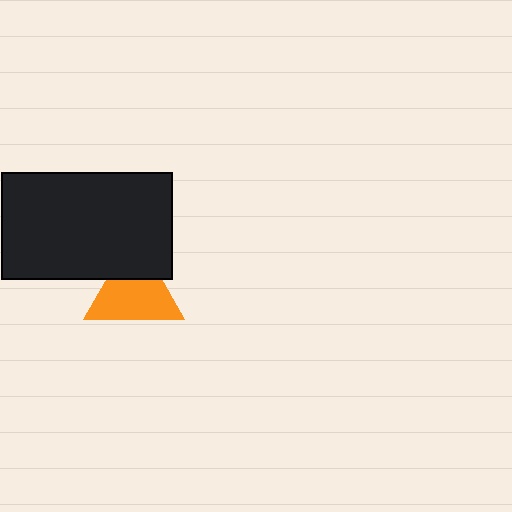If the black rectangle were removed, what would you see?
You would see the complete orange triangle.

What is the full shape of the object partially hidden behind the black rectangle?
The partially hidden object is an orange triangle.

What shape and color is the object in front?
The object in front is a black rectangle.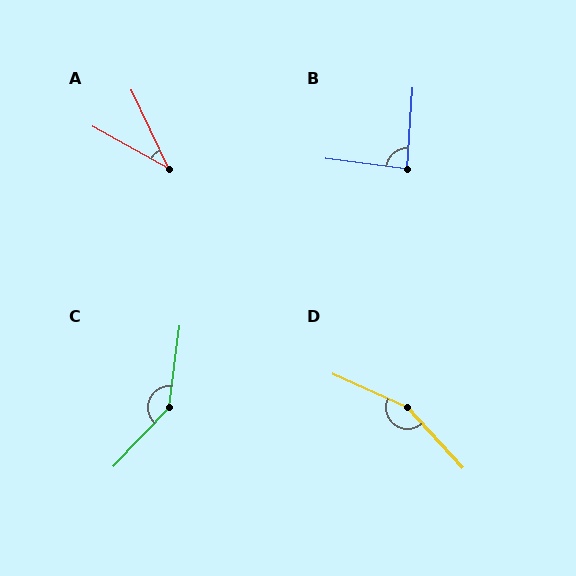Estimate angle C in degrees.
Approximately 144 degrees.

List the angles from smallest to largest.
A (36°), B (86°), C (144°), D (157°).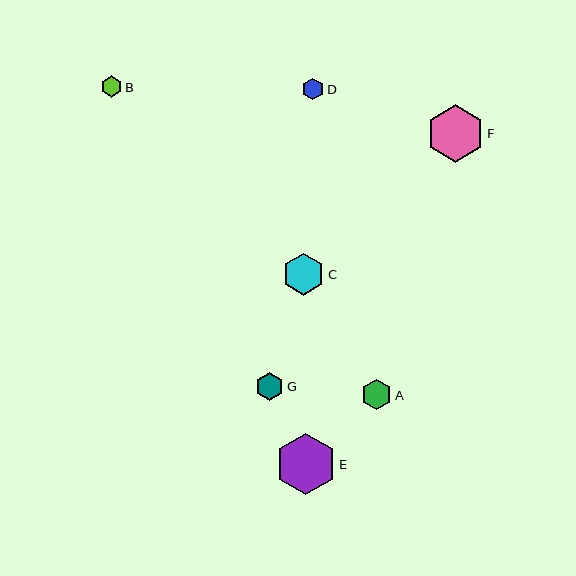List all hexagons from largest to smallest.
From largest to smallest: E, F, C, A, G, D, B.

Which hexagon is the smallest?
Hexagon B is the smallest with a size of approximately 21 pixels.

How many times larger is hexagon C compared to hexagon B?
Hexagon C is approximately 1.9 times the size of hexagon B.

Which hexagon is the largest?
Hexagon E is the largest with a size of approximately 61 pixels.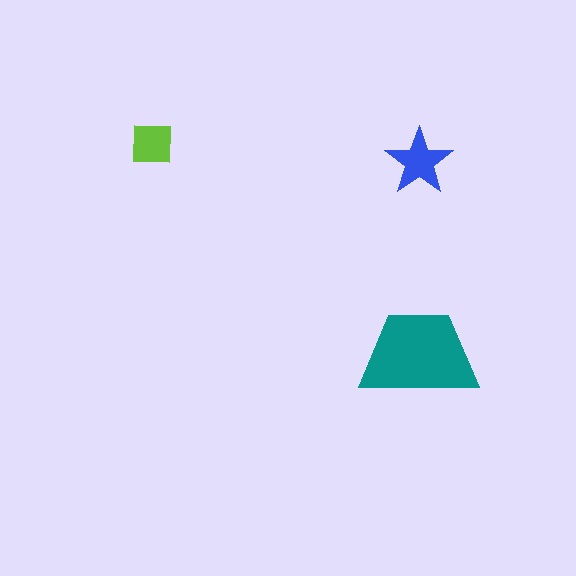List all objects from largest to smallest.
The teal trapezoid, the blue star, the lime square.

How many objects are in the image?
There are 3 objects in the image.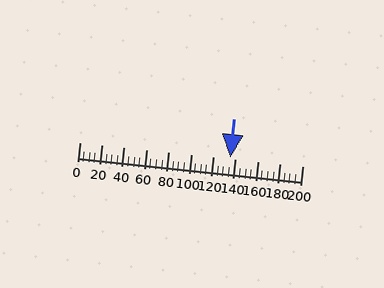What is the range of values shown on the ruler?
The ruler shows values from 0 to 200.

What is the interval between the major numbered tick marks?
The major tick marks are spaced 20 units apart.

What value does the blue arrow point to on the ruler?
The blue arrow points to approximately 135.